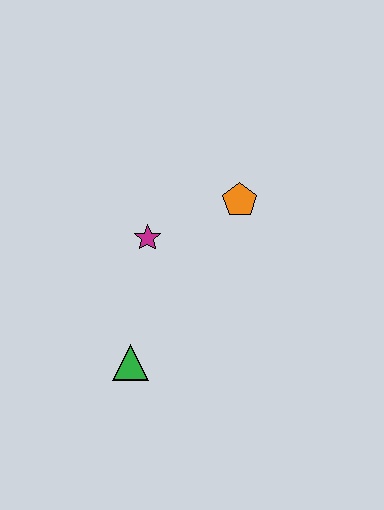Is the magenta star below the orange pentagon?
Yes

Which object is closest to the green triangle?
The magenta star is closest to the green triangle.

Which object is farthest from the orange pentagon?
The green triangle is farthest from the orange pentagon.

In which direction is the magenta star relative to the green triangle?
The magenta star is above the green triangle.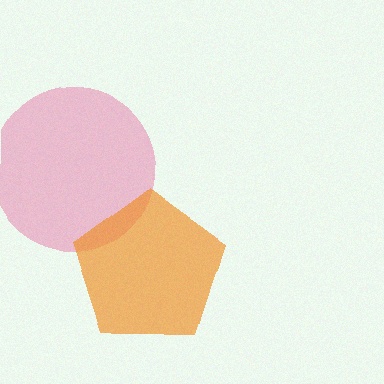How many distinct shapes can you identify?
There are 2 distinct shapes: a pink circle, an orange pentagon.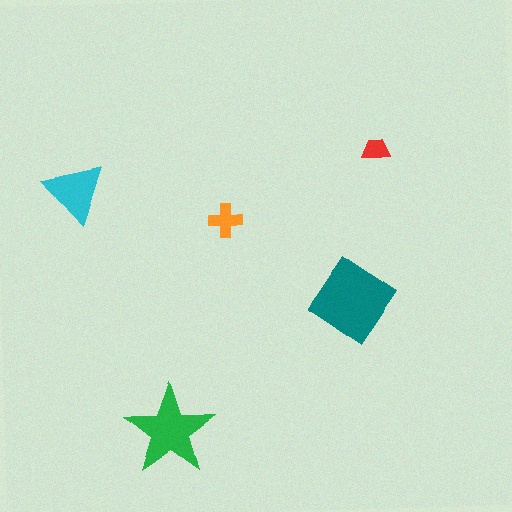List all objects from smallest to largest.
The red trapezoid, the orange cross, the cyan triangle, the green star, the teal diamond.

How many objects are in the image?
There are 5 objects in the image.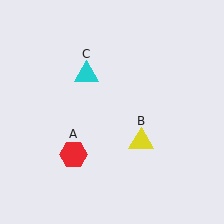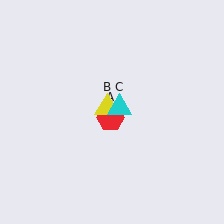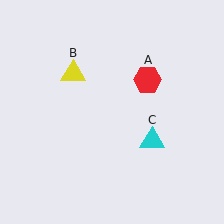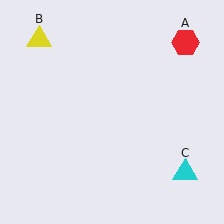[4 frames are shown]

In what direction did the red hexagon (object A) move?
The red hexagon (object A) moved up and to the right.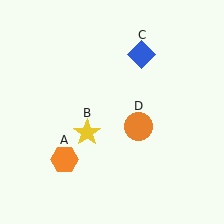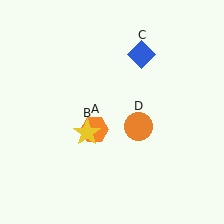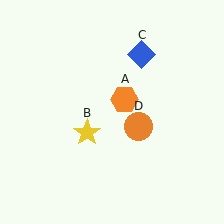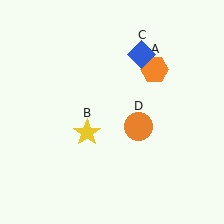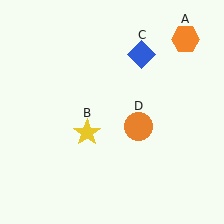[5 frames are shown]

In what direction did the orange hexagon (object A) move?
The orange hexagon (object A) moved up and to the right.